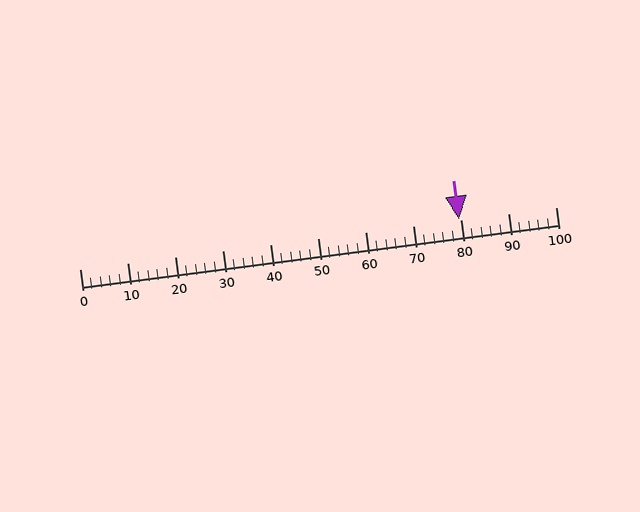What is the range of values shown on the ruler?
The ruler shows values from 0 to 100.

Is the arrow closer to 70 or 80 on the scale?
The arrow is closer to 80.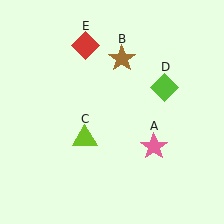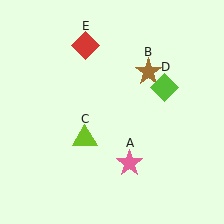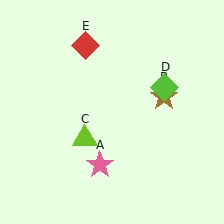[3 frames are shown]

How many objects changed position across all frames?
2 objects changed position: pink star (object A), brown star (object B).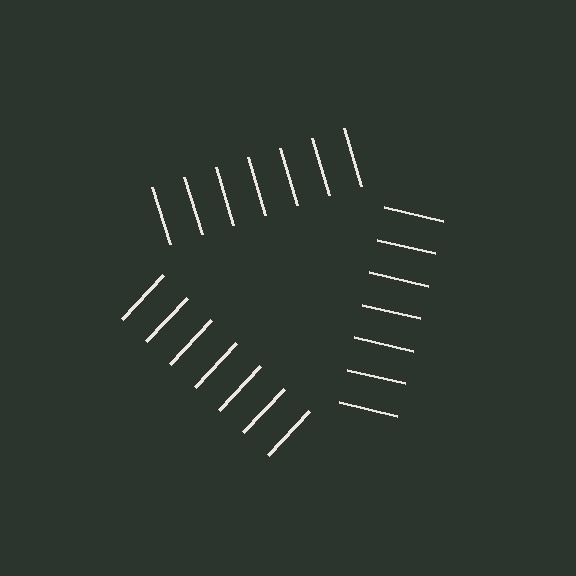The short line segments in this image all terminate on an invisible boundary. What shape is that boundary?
An illusory triangle — the line segments terminate on its edges but no continuous stroke is drawn.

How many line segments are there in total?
21 — 7 along each of the 3 edges.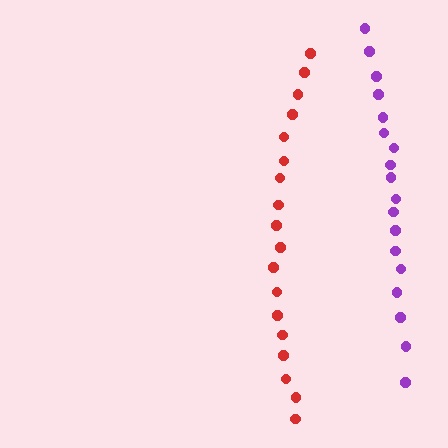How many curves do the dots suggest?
There are 2 distinct paths.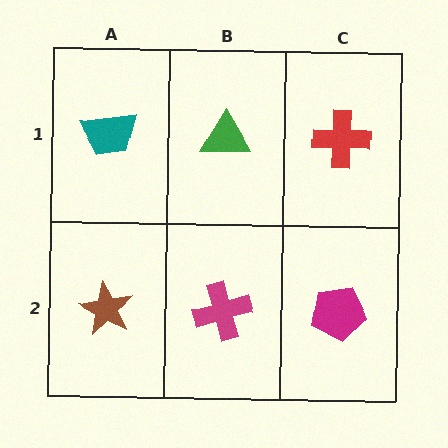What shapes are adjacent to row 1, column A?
A brown star (row 2, column A), a green triangle (row 1, column B).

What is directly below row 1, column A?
A brown star.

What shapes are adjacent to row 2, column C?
A red cross (row 1, column C), a magenta cross (row 2, column B).